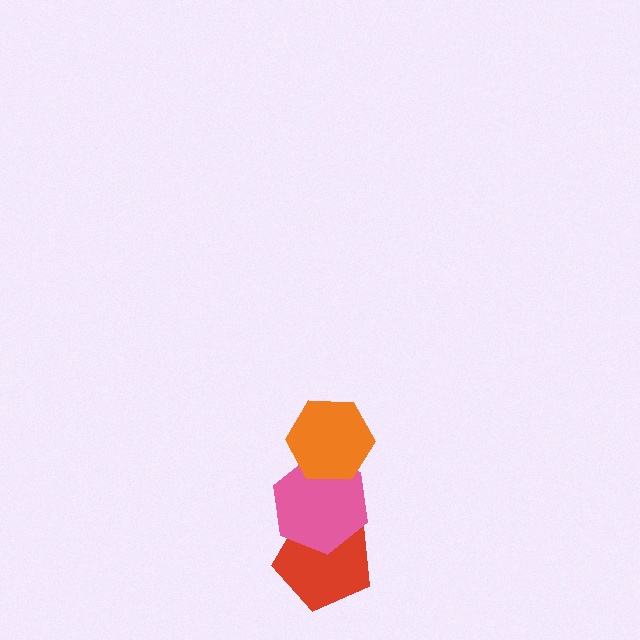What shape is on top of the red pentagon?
The pink hexagon is on top of the red pentagon.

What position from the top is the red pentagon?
The red pentagon is 3rd from the top.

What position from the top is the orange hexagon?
The orange hexagon is 1st from the top.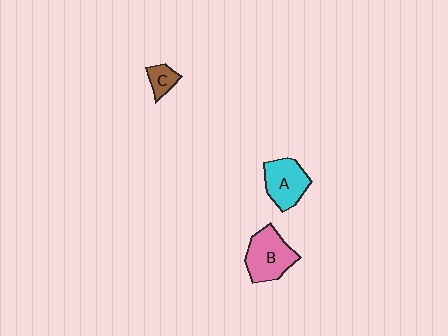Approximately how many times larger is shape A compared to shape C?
Approximately 2.3 times.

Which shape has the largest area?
Shape B (pink).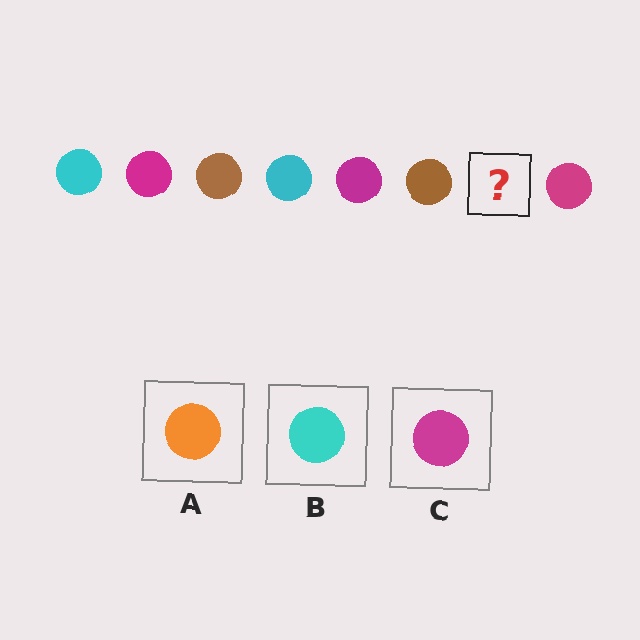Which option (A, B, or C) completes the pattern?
B.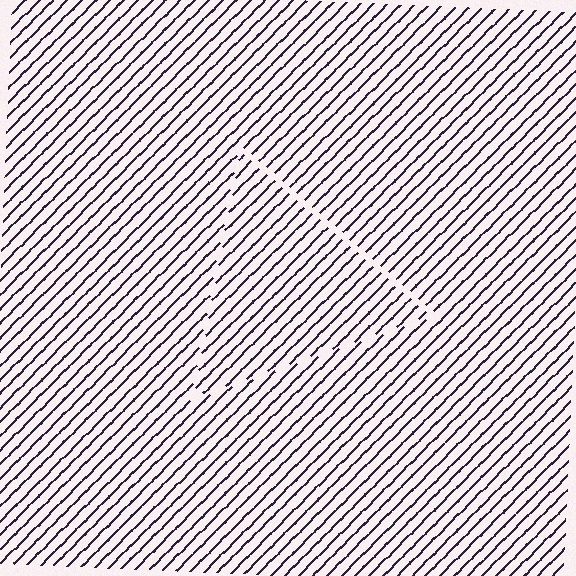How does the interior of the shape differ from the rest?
The interior of the shape contains the same grating, shifted by half a period — the contour is defined by the phase discontinuity where line-ends from the inner and outer gratings abut.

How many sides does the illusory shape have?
3 sides — the line-ends trace a triangle.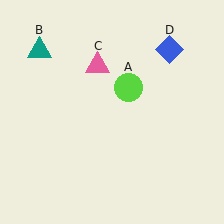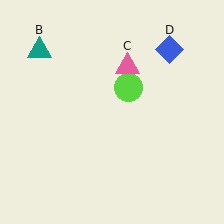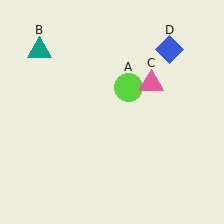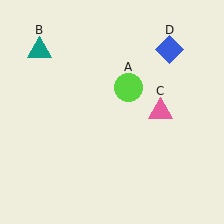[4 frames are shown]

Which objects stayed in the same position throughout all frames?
Lime circle (object A) and teal triangle (object B) and blue diamond (object D) remained stationary.